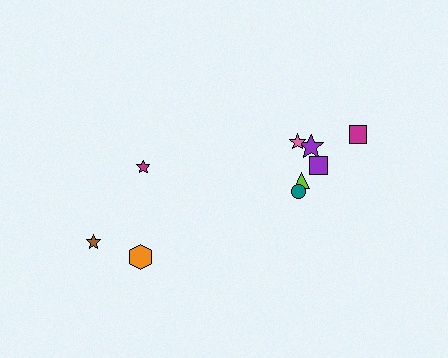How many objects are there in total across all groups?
There are 9 objects.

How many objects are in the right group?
There are 6 objects.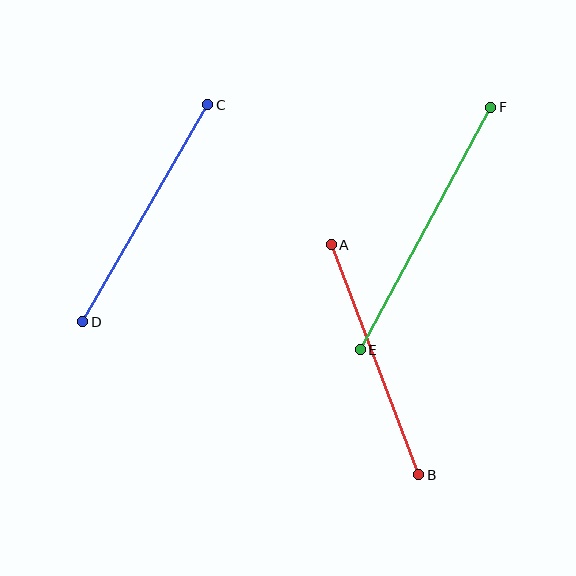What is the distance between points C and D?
The distance is approximately 250 pixels.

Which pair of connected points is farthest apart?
Points E and F are farthest apart.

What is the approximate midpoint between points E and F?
The midpoint is at approximately (425, 228) pixels.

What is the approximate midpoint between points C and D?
The midpoint is at approximately (145, 213) pixels.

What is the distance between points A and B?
The distance is approximately 246 pixels.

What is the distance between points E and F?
The distance is approximately 275 pixels.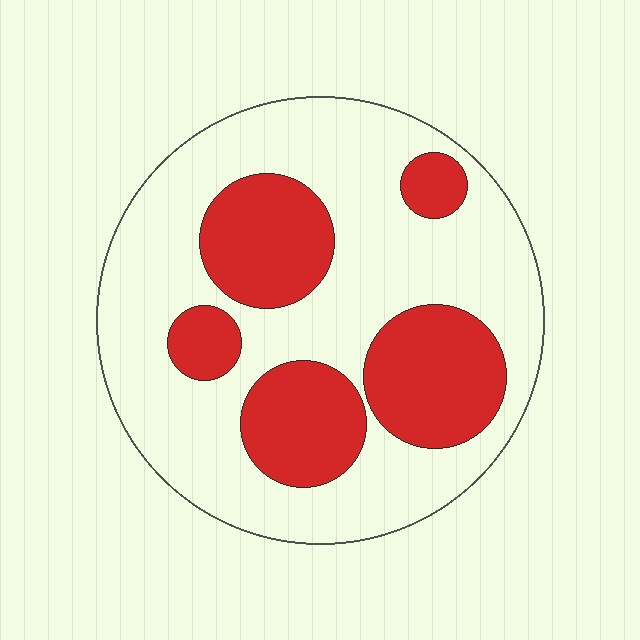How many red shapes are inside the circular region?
5.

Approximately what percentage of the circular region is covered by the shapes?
Approximately 35%.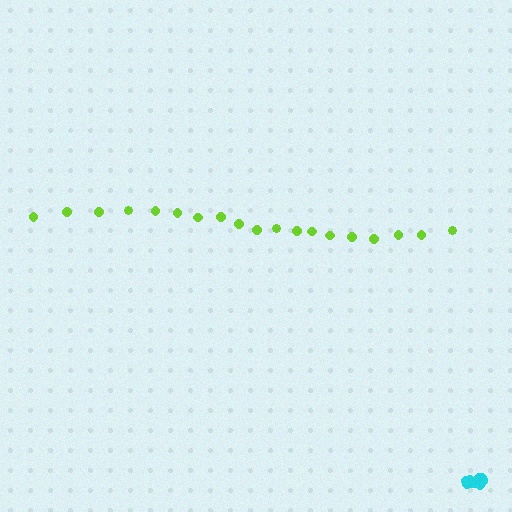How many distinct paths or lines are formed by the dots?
There are 2 distinct paths.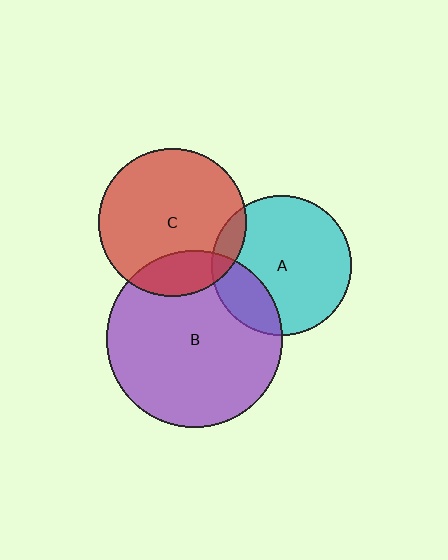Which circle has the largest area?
Circle B (purple).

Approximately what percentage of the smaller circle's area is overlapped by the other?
Approximately 20%.